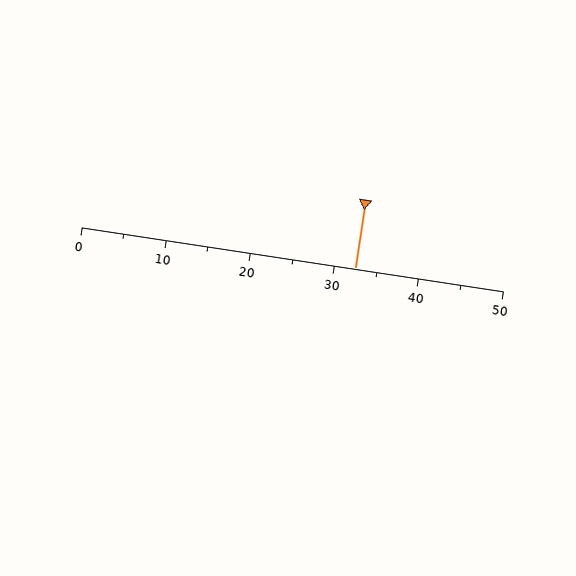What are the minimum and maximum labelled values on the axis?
The axis runs from 0 to 50.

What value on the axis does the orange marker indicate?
The marker indicates approximately 32.5.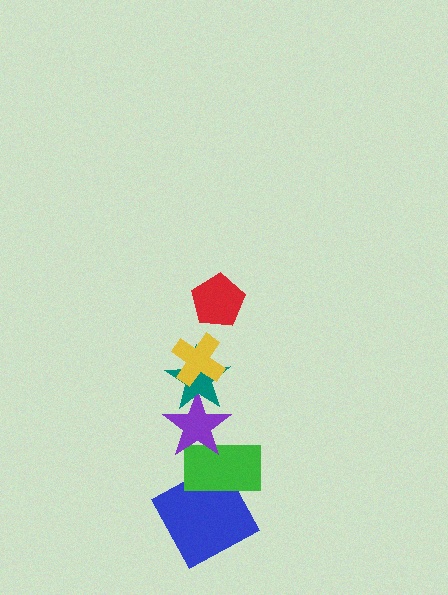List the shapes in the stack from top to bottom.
From top to bottom: the red pentagon, the yellow cross, the teal star, the purple star, the green rectangle, the blue square.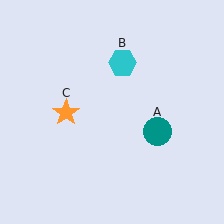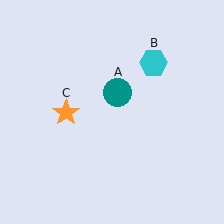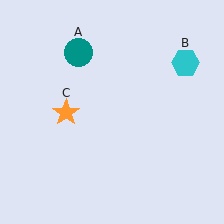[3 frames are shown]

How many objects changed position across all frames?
2 objects changed position: teal circle (object A), cyan hexagon (object B).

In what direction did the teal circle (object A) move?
The teal circle (object A) moved up and to the left.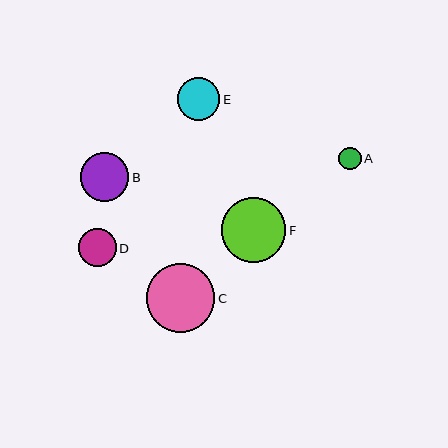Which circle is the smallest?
Circle A is the smallest with a size of approximately 22 pixels.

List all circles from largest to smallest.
From largest to smallest: C, F, B, E, D, A.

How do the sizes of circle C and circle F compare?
Circle C and circle F are approximately the same size.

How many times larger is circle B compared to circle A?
Circle B is approximately 2.2 times the size of circle A.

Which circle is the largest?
Circle C is the largest with a size of approximately 69 pixels.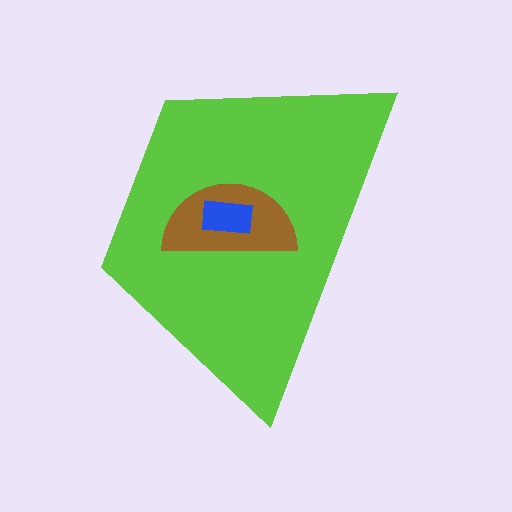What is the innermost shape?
The blue rectangle.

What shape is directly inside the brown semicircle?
The blue rectangle.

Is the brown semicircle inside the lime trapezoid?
Yes.